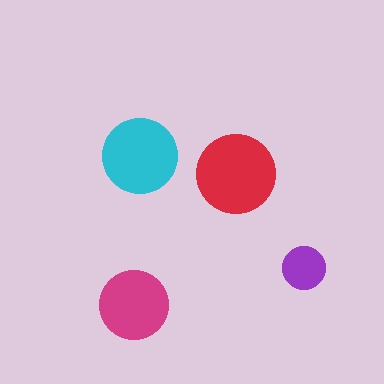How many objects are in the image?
There are 4 objects in the image.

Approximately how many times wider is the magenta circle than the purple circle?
About 1.5 times wider.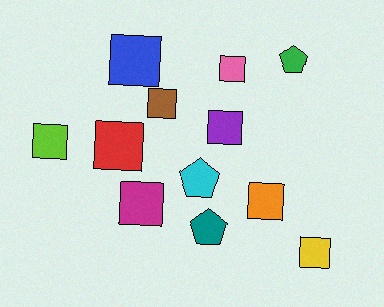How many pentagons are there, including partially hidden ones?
There are 3 pentagons.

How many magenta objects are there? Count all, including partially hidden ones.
There is 1 magenta object.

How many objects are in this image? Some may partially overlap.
There are 12 objects.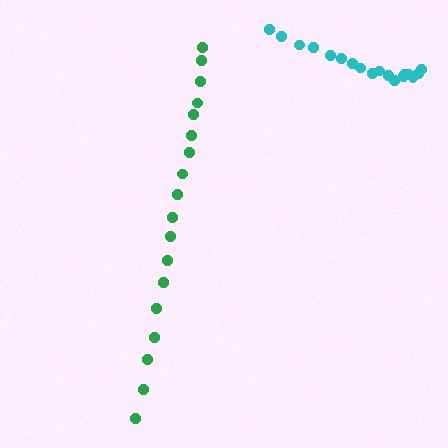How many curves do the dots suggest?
There are 2 distinct paths.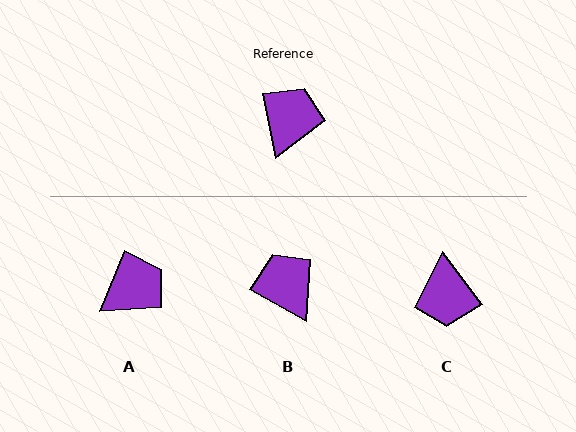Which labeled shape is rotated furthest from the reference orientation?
C, about 154 degrees away.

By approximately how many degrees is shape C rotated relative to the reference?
Approximately 154 degrees clockwise.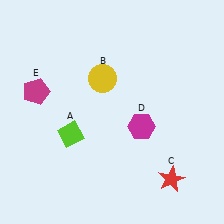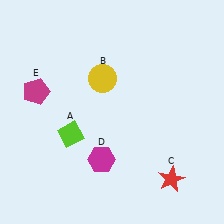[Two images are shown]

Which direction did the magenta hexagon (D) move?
The magenta hexagon (D) moved left.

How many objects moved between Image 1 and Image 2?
1 object moved between the two images.